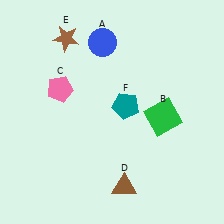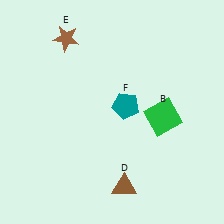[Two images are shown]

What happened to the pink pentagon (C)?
The pink pentagon (C) was removed in Image 2. It was in the top-left area of Image 1.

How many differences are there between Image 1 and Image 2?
There are 2 differences between the two images.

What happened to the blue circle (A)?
The blue circle (A) was removed in Image 2. It was in the top-left area of Image 1.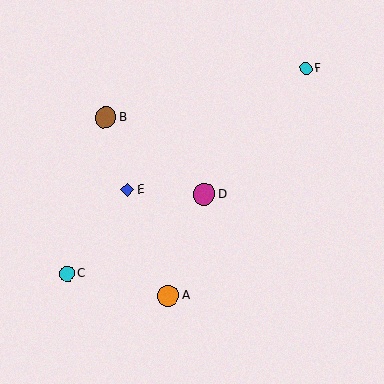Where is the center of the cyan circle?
The center of the cyan circle is at (306, 68).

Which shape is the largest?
The magenta circle (labeled D) is the largest.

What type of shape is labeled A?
Shape A is an orange circle.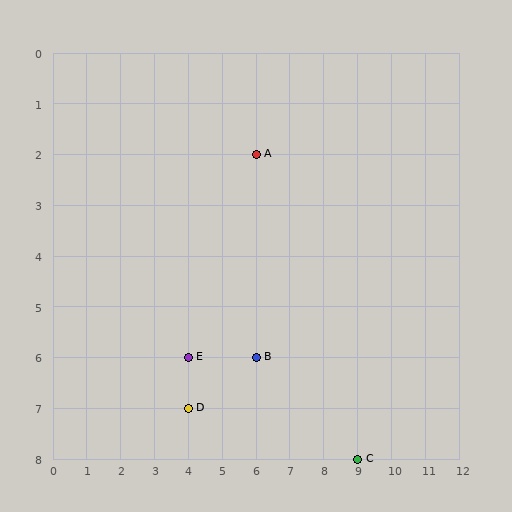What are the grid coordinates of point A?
Point A is at grid coordinates (6, 2).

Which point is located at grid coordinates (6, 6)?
Point B is at (6, 6).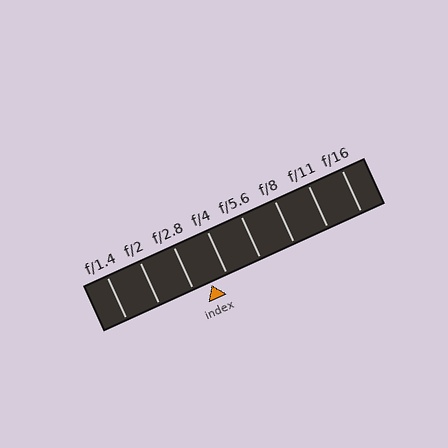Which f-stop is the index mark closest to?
The index mark is closest to f/4.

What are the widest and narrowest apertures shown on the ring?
The widest aperture shown is f/1.4 and the narrowest is f/16.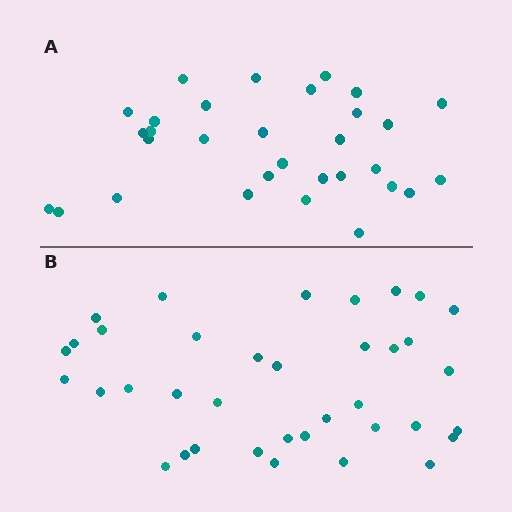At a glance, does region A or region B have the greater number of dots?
Region B (the bottom region) has more dots.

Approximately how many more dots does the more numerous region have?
Region B has about 6 more dots than region A.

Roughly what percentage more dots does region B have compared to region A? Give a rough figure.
About 20% more.